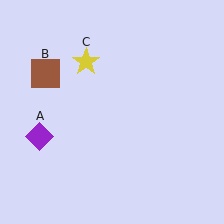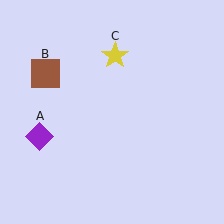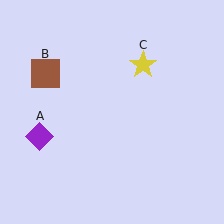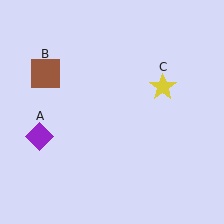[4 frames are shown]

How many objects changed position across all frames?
1 object changed position: yellow star (object C).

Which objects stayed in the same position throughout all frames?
Purple diamond (object A) and brown square (object B) remained stationary.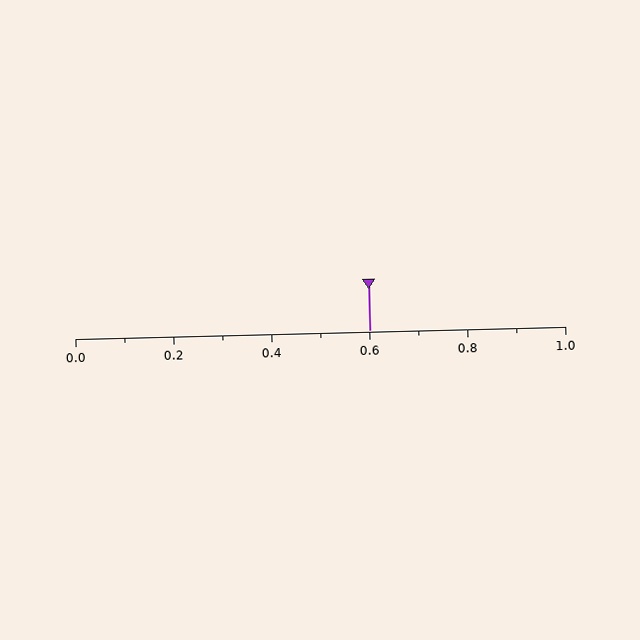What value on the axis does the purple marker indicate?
The marker indicates approximately 0.6.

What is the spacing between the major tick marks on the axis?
The major ticks are spaced 0.2 apart.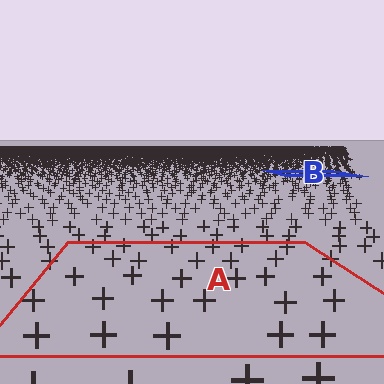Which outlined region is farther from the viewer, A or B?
Region B is farther from the viewer — the texture elements inside it appear smaller and more densely packed.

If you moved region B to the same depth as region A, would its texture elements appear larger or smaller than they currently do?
They would appear larger. At a closer depth, the same texture elements are projected at a bigger on-screen size.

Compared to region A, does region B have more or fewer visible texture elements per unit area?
Region B has more texture elements per unit area — they are packed more densely because it is farther away.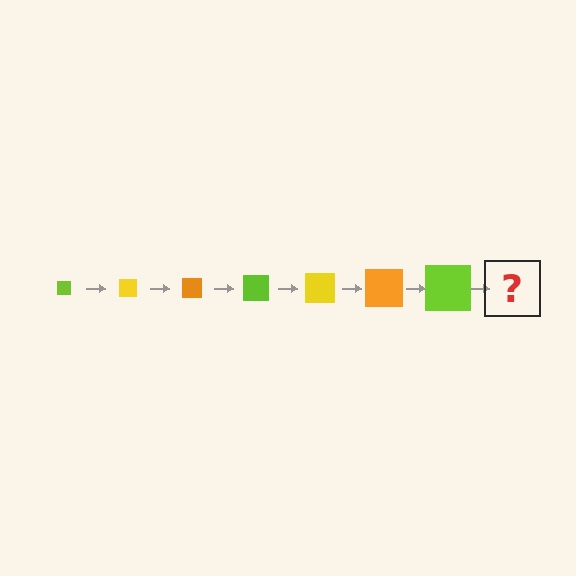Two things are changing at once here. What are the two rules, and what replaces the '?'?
The two rules are that the square grows larger each step and the color cycles through lime, yellow, and orange. The '?' should be a yellow square, larger than the previous one.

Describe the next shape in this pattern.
It should be a yellow square, larger than the previous one.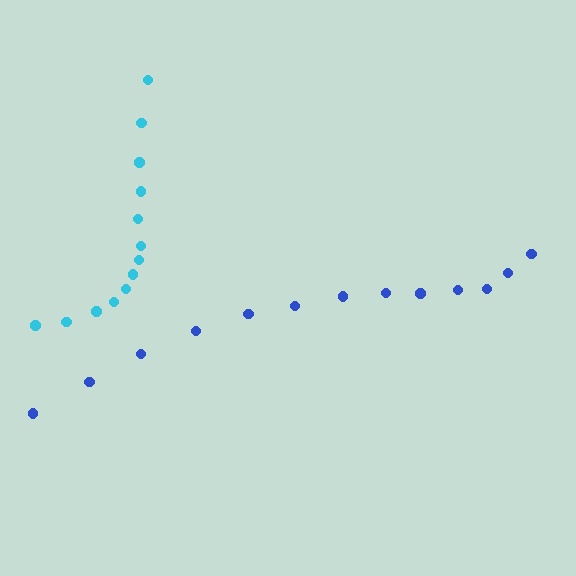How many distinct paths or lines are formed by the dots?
There are 2 distinct paths.